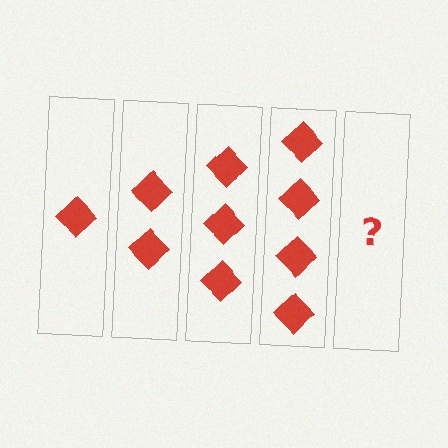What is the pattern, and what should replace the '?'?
The pattern is that each step adds one more diamond. The '?' should be 5 diamonds.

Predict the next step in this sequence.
The next step is 5 diamonds.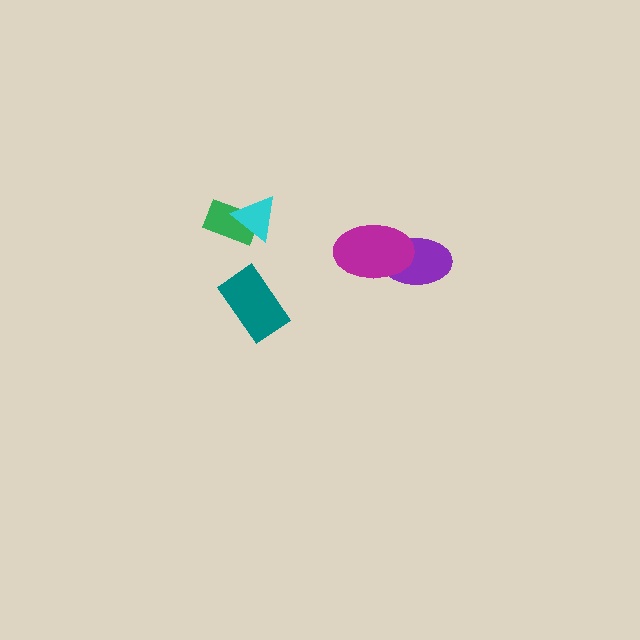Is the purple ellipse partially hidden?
Yes, it is partially covered by another shape.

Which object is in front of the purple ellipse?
The magenta ellipse is in front of the purple ellipse.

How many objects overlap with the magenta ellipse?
1 object overlaps with the magenta ellipse.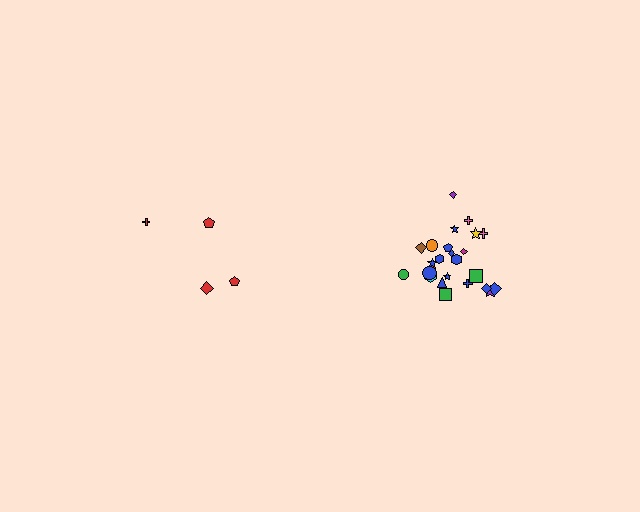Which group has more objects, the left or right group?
The right group.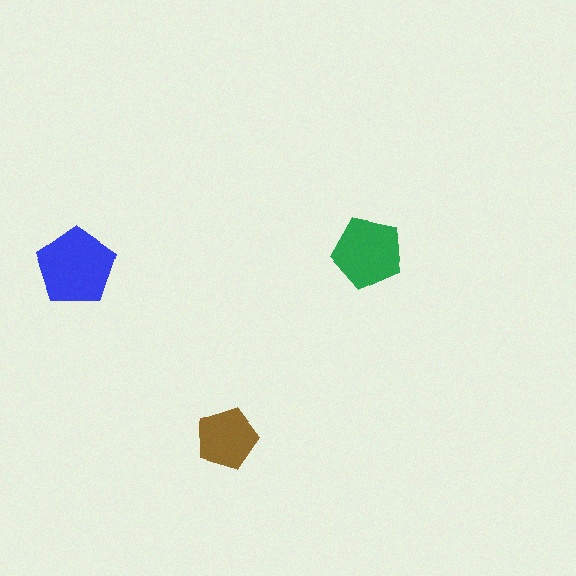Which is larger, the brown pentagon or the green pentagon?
The green one.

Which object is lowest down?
The brown pentagon is bottommost.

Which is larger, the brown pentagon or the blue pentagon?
The blue one.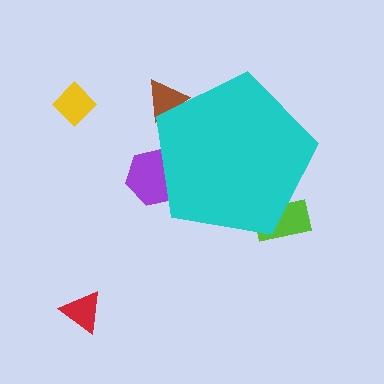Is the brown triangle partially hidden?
Yes, the brown triangle is partially hidden behind the cyan pentagon.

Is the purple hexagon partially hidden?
Yes, the purple hexagon is partially hidden behind the cyan pentagon.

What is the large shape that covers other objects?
A cyan pentagon.